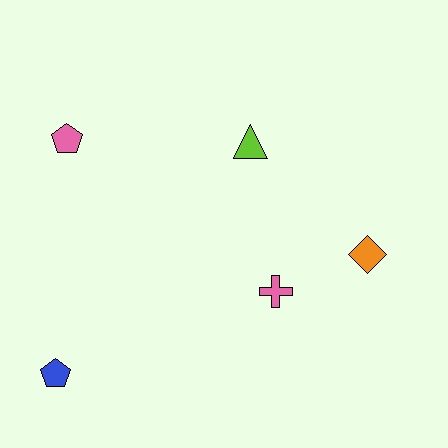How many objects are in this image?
There are 5 objects.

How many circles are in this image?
There are no circles.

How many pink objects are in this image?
There are 2 pink objects.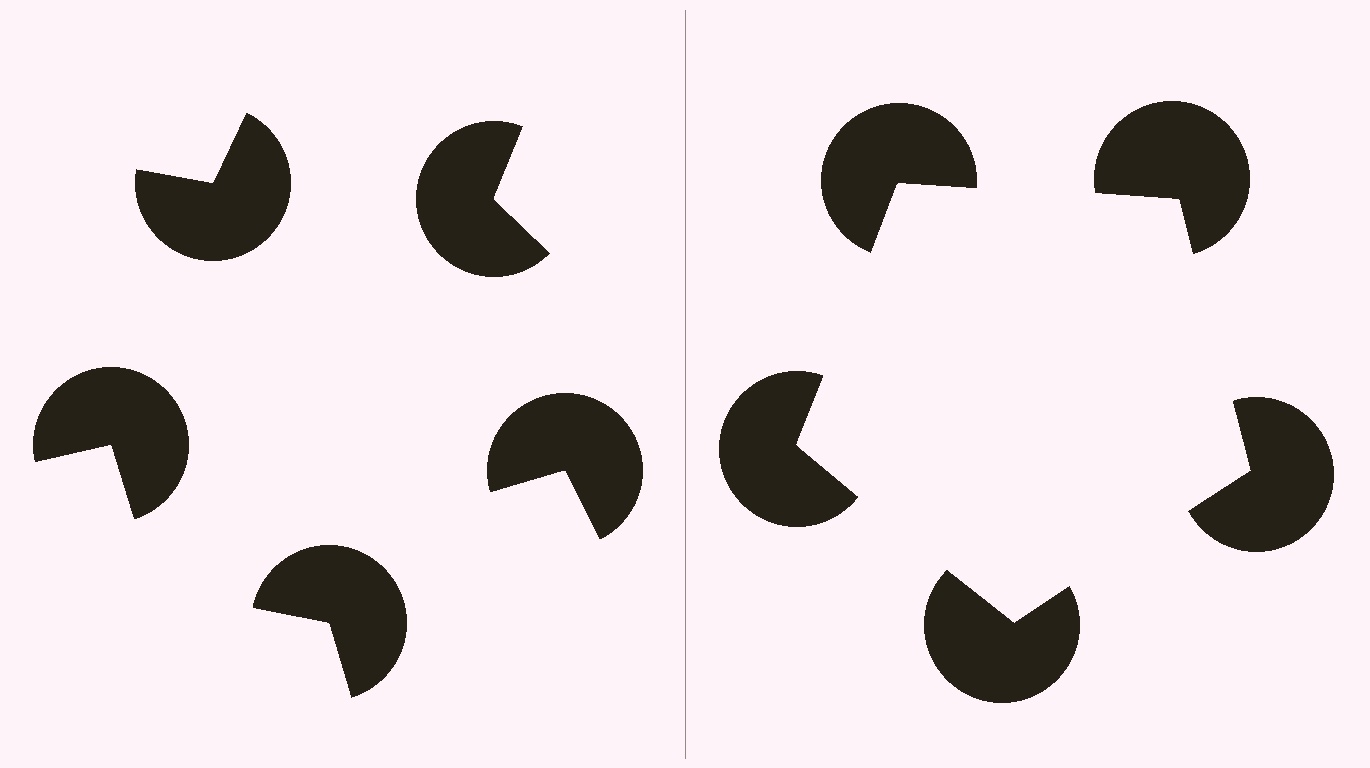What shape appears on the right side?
An illusory pentagon.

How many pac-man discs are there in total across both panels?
10 — 5 on each side.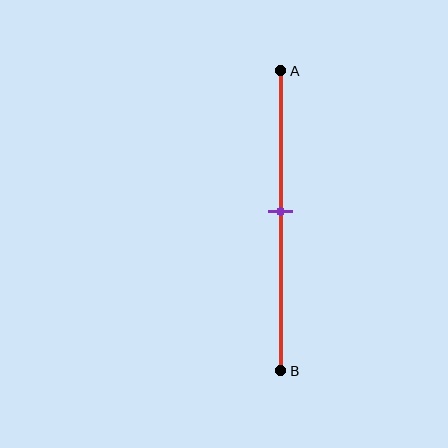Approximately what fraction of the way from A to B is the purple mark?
The purple mark is approximately 45% of the way from A to B.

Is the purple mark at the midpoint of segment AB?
Yes, the mark is approximately at the midpoint.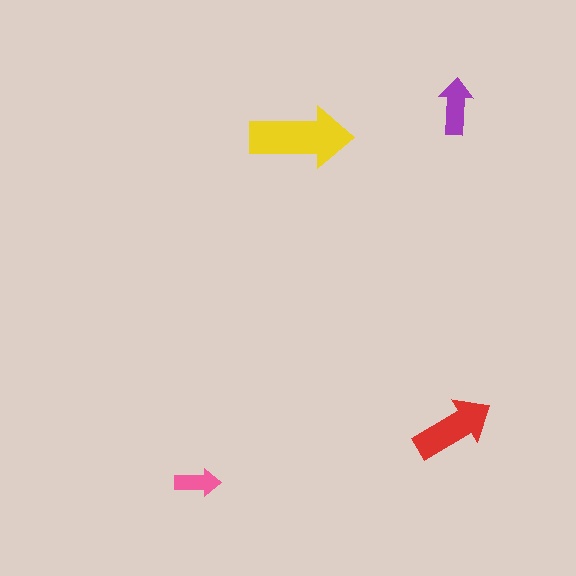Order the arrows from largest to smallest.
the yellow one, the red one, the purple one, the pink one.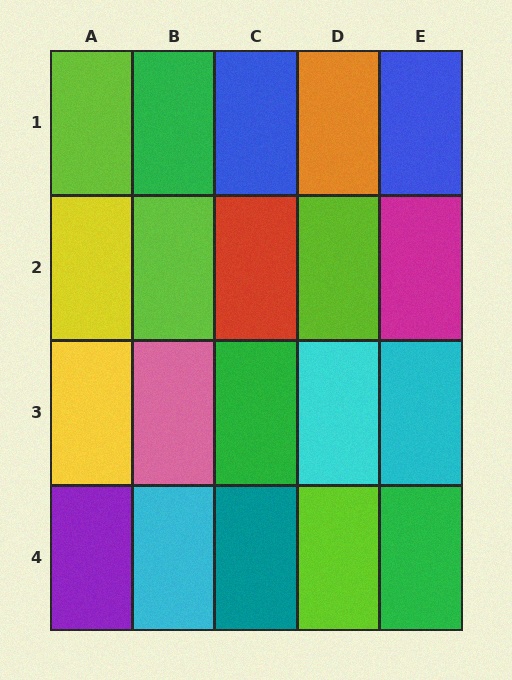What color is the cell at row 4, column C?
Teal.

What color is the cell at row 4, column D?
Lime.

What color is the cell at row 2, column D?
Lime.